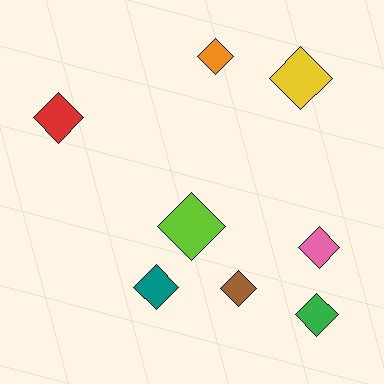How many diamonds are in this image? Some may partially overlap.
There are 8 diamonds.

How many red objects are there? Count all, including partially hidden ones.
There is 1 red object.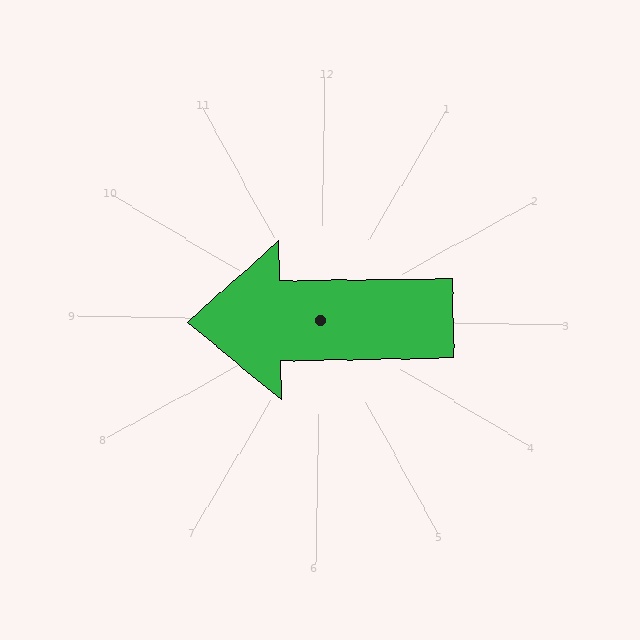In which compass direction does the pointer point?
West.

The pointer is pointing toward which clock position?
Roughly 9 o'clock.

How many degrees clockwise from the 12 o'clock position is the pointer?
Approximately 268 degrees.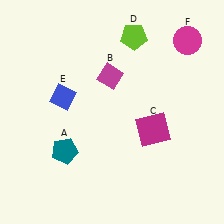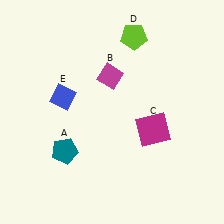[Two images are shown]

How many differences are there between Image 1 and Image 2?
There is 1 difference between the two images.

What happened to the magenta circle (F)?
The magenta circle (F) was removed in Image 2. It was in the top-right area of Image 1.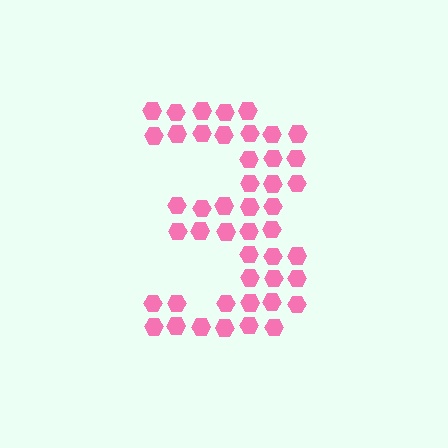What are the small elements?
The small elements are hexagons.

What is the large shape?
The large shape is the digit 3.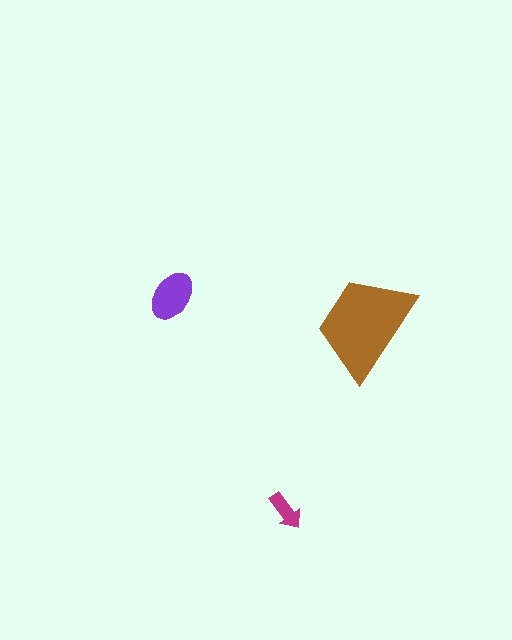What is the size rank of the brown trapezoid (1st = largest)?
1st.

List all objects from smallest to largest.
The magenta arrow, the purple ellipse, the brown trapezoid.